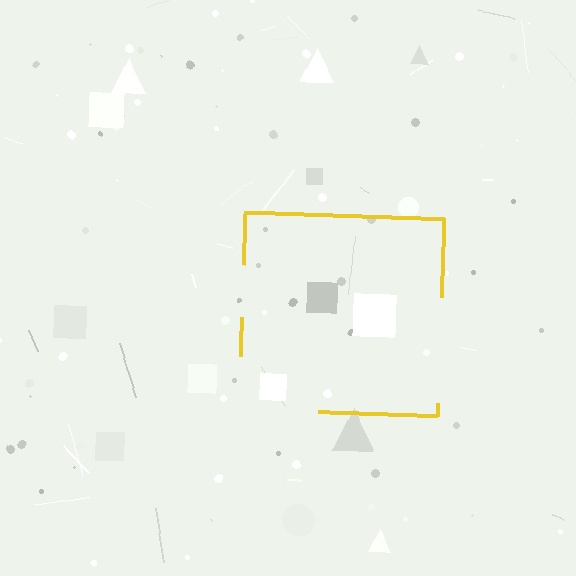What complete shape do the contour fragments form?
The contour fragments form a square.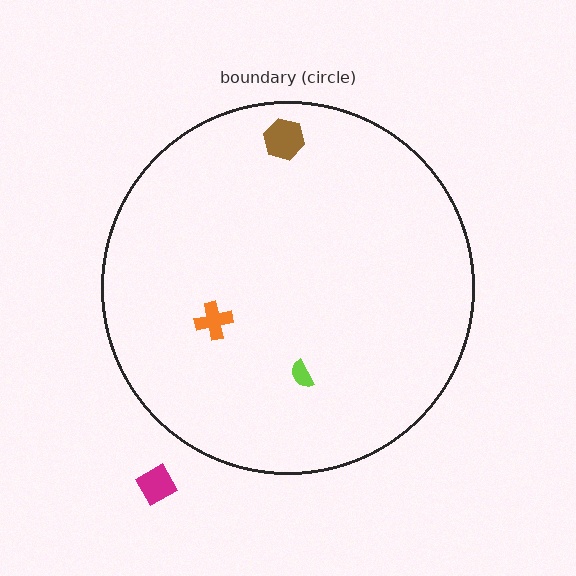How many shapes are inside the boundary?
3 inside, 1 outside.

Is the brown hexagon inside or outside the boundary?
Inside.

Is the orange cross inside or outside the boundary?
Inside.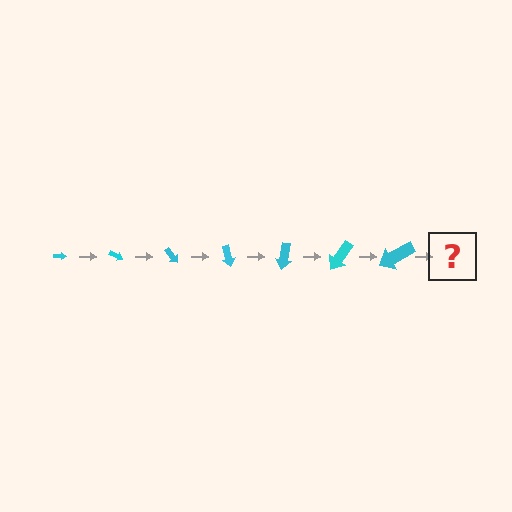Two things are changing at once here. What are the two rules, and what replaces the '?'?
The two rules are that the arrow grows larger each step and it rotates 25 degrees each step. The '?' should be an arrow, larger than the previous one and rotated 175 degrees from the start.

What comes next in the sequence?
The next element should be an arrow, larger than the previous one and rotated 175 degrees from the start.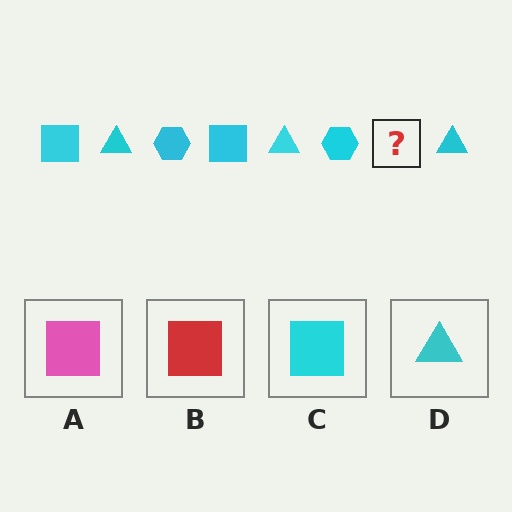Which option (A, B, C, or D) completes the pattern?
C.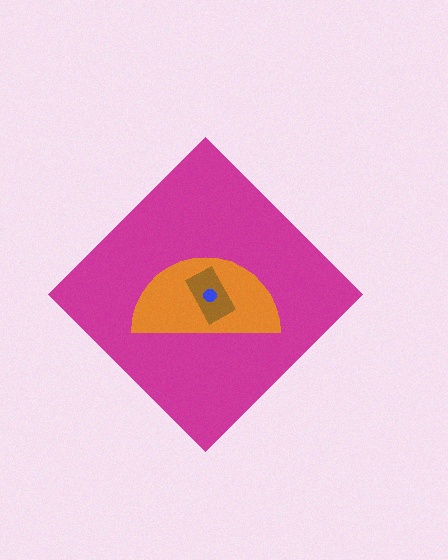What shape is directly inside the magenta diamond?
The orange semicircle.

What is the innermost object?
The blue circle.